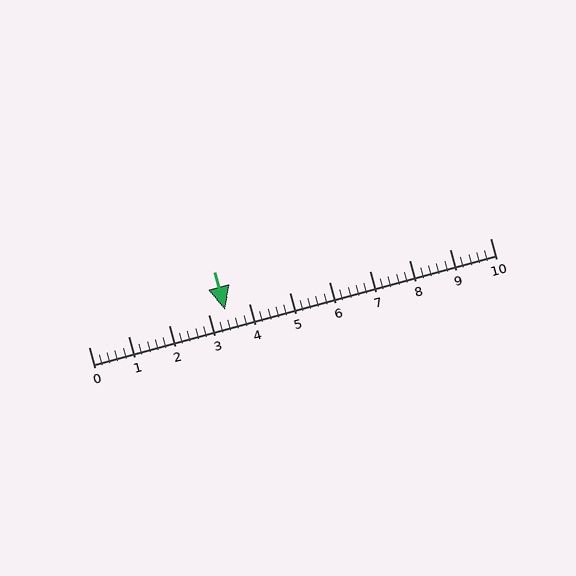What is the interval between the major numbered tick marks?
The major tick marks are spaced 1 units apart.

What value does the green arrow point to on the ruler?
The green arrow points to approximately 3.4.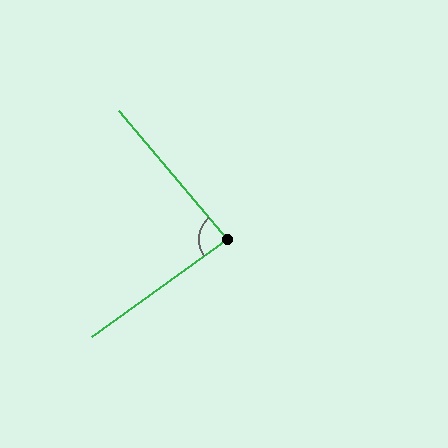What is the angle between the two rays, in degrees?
Approximately 86 degrees.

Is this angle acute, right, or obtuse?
It is approximately a right angle.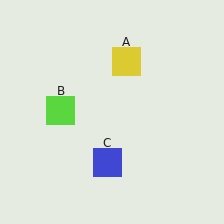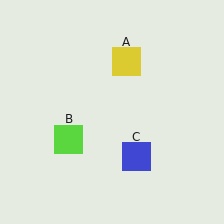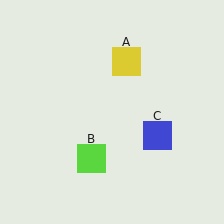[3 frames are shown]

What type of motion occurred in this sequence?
The lime square (object B), blue square (object C) rotated counterclockwise around the center of the scene.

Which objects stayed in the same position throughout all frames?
Yellow square (object A) remained stationary.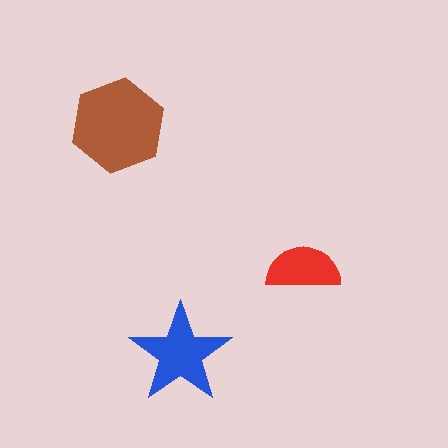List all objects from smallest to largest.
The red semicircle, the blue star, the brown hexagon.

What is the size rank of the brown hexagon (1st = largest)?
1st.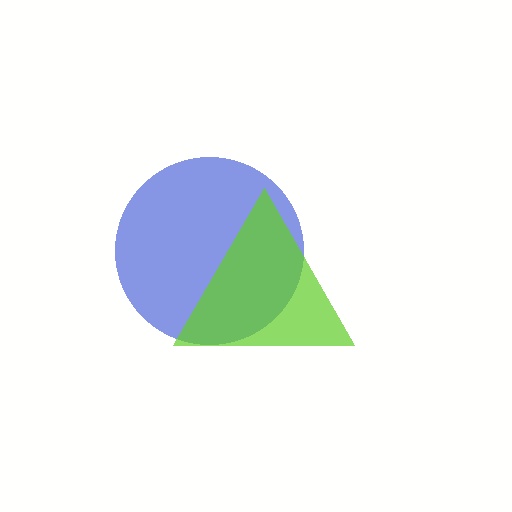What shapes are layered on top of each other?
The layered shapes are: a blue circle, a lime triangle.